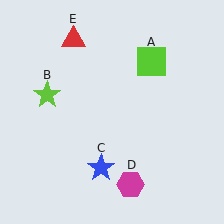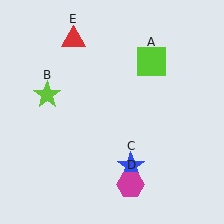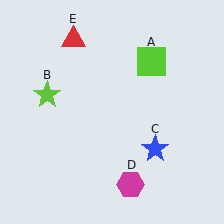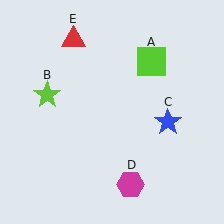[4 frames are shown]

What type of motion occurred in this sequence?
The blue star (object C) rotated counterclockwise around the center of the scene.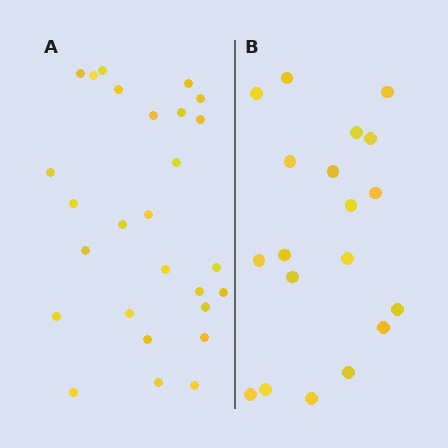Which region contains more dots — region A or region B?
Region A (the left region) has more dots.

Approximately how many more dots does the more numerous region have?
Region A has roughly 8 or so more dots than region B.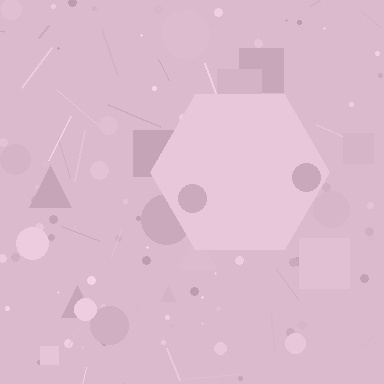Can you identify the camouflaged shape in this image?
The camouflaged shape is a hexagon.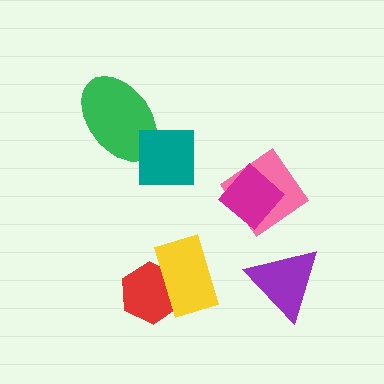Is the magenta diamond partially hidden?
No, no other shape covers it.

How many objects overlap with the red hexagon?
1 object overlaps with the red hexagon.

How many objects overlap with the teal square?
1 object overlaps with the teal square.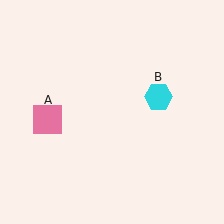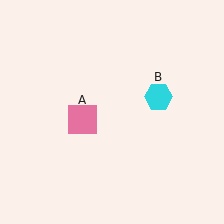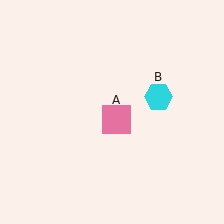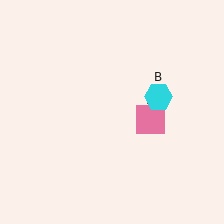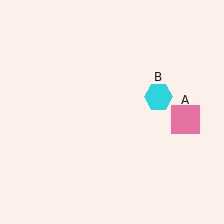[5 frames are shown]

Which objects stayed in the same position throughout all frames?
Cyan hexagon (object B) remained stationary.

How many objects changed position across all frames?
1 object changed position: pink square (object A).